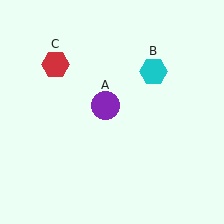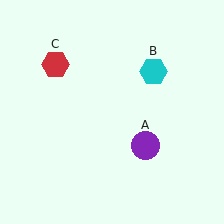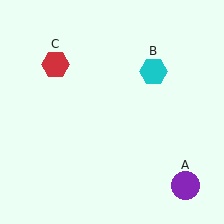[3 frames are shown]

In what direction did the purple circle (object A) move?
The purple circle (object A) moved down and to the right.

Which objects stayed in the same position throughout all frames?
Cyan hexagon (object B) and red hexagon (object C) remained stationary.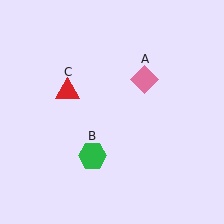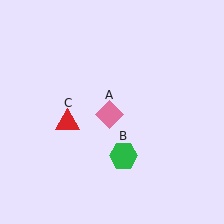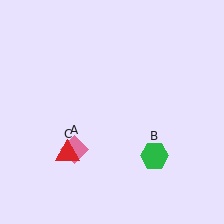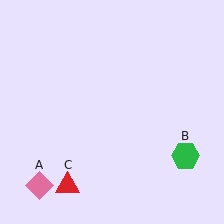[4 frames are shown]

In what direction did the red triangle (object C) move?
The red triangle (object C) moved down.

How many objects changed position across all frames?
3 objects changed position: pink diamond (object A), green hexagon (object B), red triangle (object C).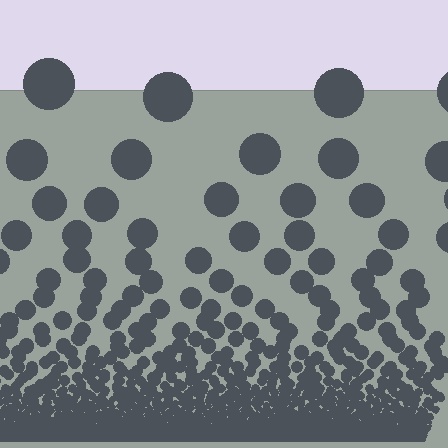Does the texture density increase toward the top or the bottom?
Density increases toward the bottom.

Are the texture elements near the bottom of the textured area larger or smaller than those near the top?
Smaller. The gradient is inverted — elements near the bottom are smaller and denser.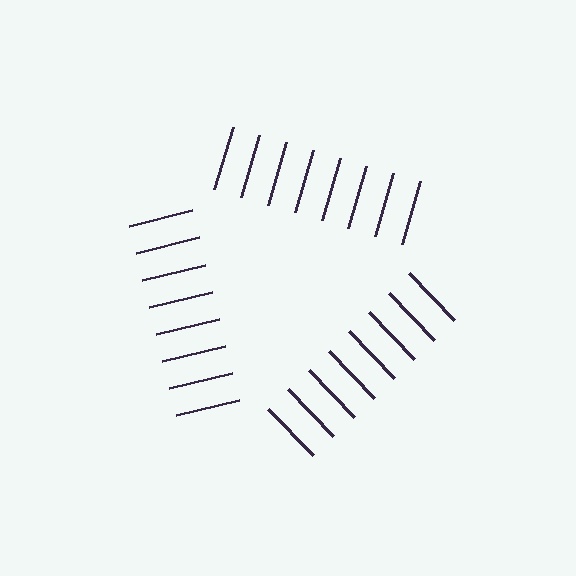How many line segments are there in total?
24 — 8 along each of the 3 edges.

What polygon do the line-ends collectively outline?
An illusory triangle — the line segments terminate on its edges but no continuous stroke is drawn.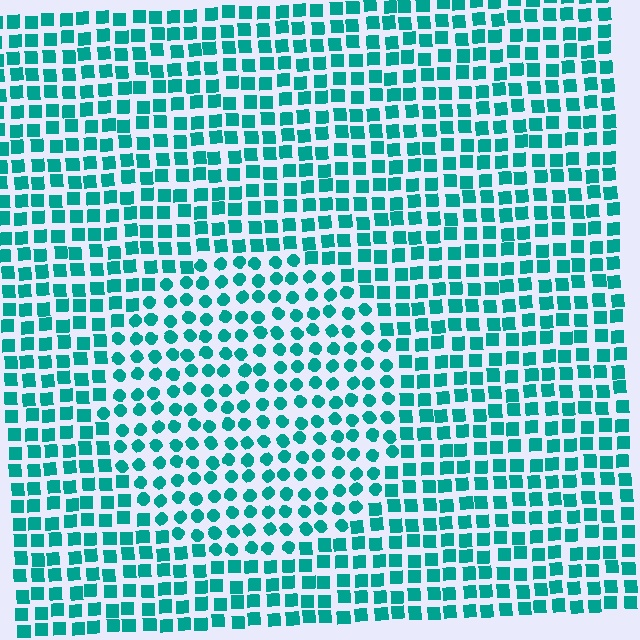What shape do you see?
I see a circle.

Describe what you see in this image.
The image is filled with small teal elements arranged in a uniform grid. A circle-shaped region contains circles, while the surrounding area contains squares. The boundary is defined purely by the change in element shape.